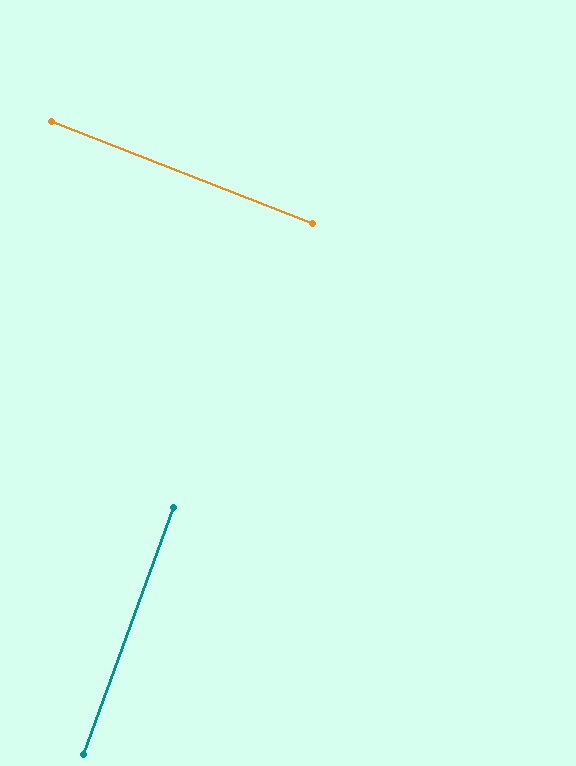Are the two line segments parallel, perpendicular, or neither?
Perpendicular — they meet at approximately 89°.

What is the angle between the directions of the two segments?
Approximately 89 degrees.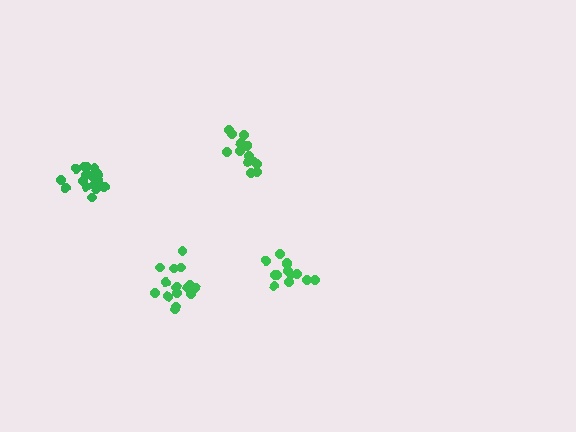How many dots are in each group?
Group 1: 16 dots, Group 2: 14 dots, Group 3: 19 dots, Group 4: 13 dots (62 total).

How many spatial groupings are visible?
There are 4 spatial groupings.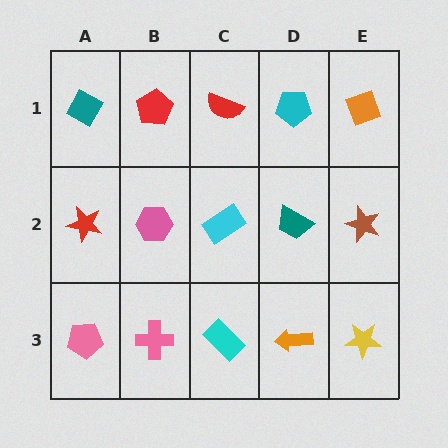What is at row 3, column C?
A cyan rectangle.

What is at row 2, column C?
A cyan rectangle.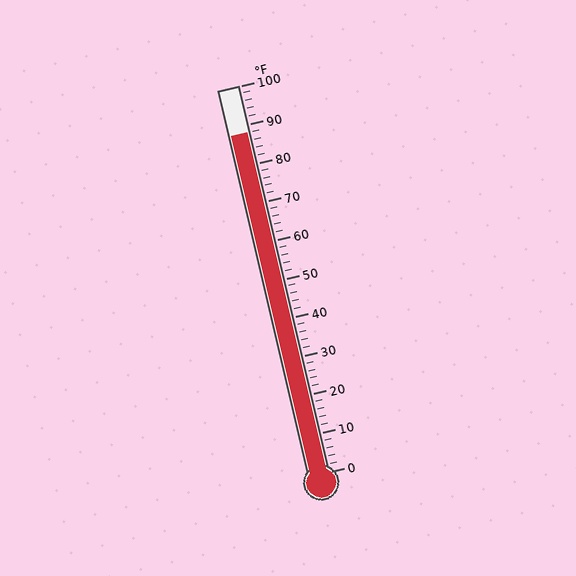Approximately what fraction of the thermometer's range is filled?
The thermometer is filled to approximately 90% of its range.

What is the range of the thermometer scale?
The thermometer scale ranges from 0°F to 100°F.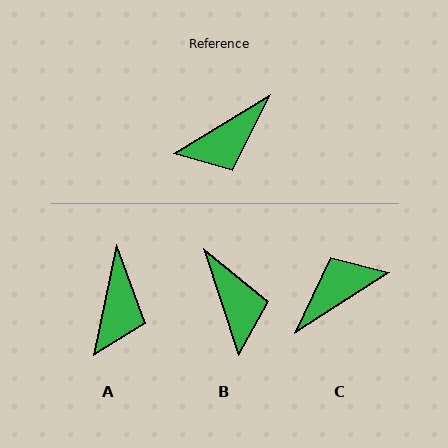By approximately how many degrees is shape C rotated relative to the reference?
Approximately 178 degrees clockwise.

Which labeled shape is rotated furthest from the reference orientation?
C, about 178 degrees away.